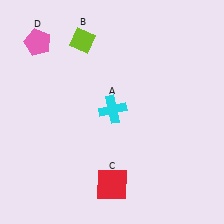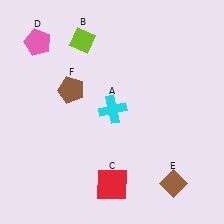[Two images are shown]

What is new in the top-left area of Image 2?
A brown pentagon (F) was added in the top-left area of Image 2.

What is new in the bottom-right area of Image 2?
A brown diamond (E) was added in the bottom-right area of Image 2.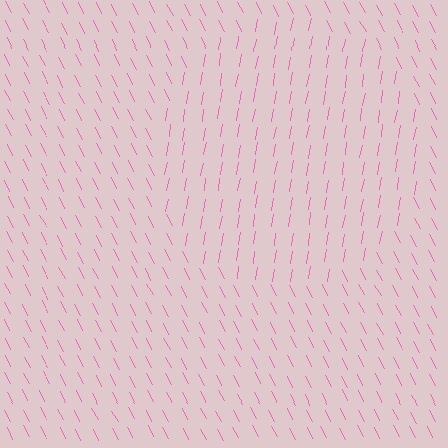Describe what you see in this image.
The image is filled with small pink line segments. A circle region in the image has lines oriented differently from the surrounding lines, creating a visible texture boundary.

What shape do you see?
I see a circle.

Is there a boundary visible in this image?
Yes, there is a texture boundary formed by a change in line orientation.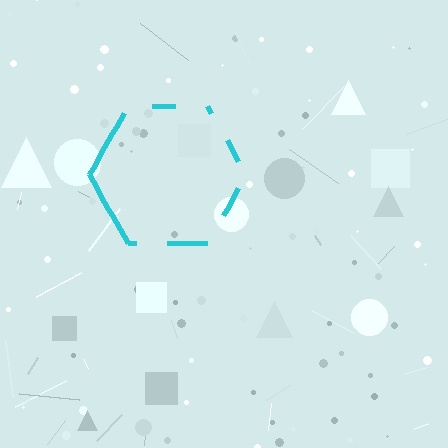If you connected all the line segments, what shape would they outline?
They would outline a hexagon.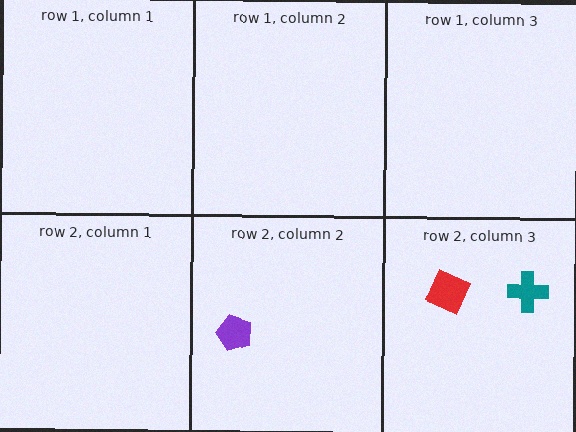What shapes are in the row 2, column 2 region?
The purple pentagon.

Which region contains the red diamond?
The row 2, column 3 region.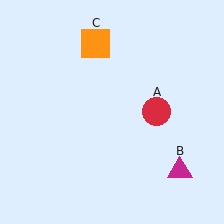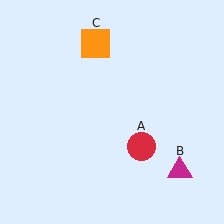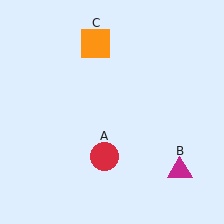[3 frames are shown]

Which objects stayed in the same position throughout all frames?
Magenta triangle (object B) and orange square (object C) remained stationary.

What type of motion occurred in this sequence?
The red circle (object A) rotated clockwise around the center of the scene.